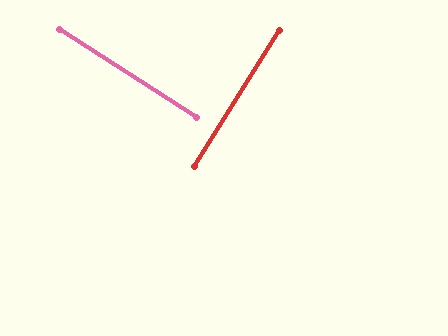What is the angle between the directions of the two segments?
Approximately 89 degrees.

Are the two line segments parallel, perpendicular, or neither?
Perpendicular — they meet at approximately 89°.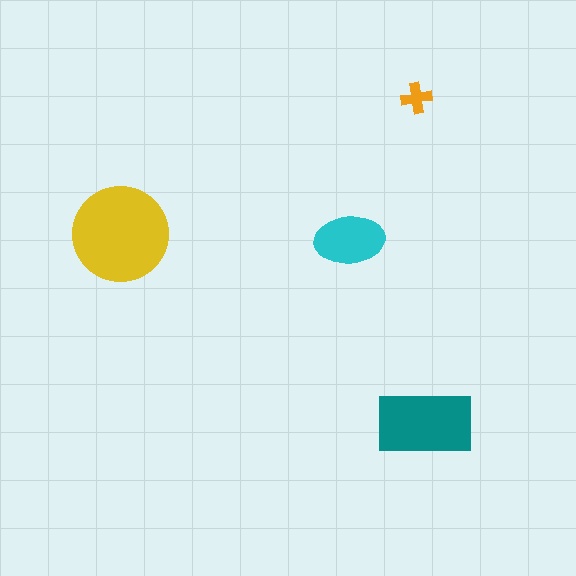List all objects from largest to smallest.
The yellow circle, the teal rectangle, the cyan ellipse, the orange cross.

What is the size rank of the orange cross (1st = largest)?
4th.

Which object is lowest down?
The teal rectangle is bottommost.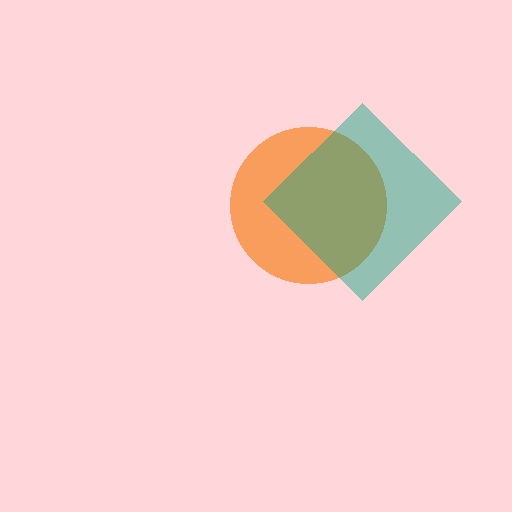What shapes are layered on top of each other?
The layered shapes are: an orange circle, a teal diamond.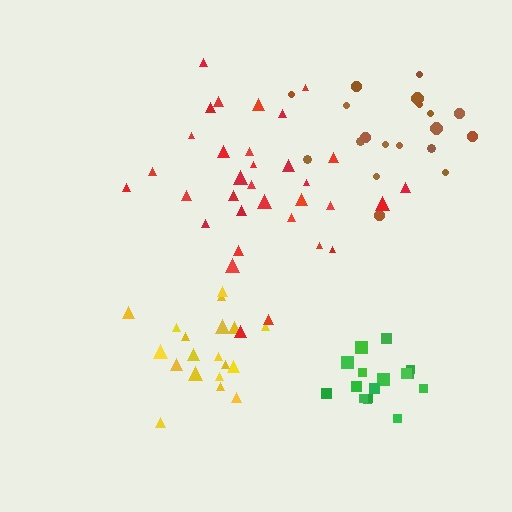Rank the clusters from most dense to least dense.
green, yellow, brown, red.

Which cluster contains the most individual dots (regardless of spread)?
Red (33).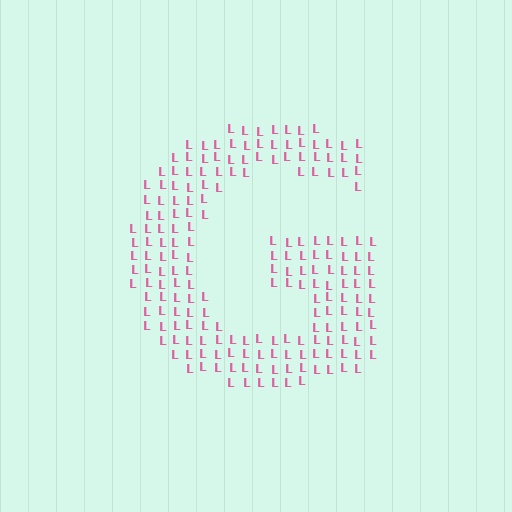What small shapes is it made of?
It is made of small letter L's.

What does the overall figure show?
The overall figure shows the letter G.